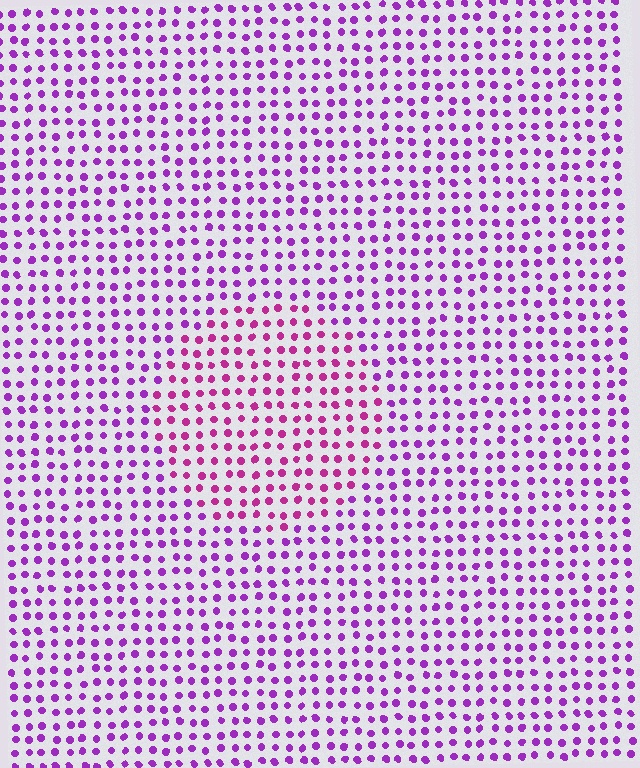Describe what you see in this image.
The image is filled with small purple elements in a uniform arrangement. A circle-shaped region is visible where the elements are tinted to a slightly different hue, forming a subtle color boundary.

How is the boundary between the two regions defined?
The boundary is defined purely by a slight shift in hue (about 31 degrees). Spacing, size, and orientation are identical on both sides.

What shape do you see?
I see a circle.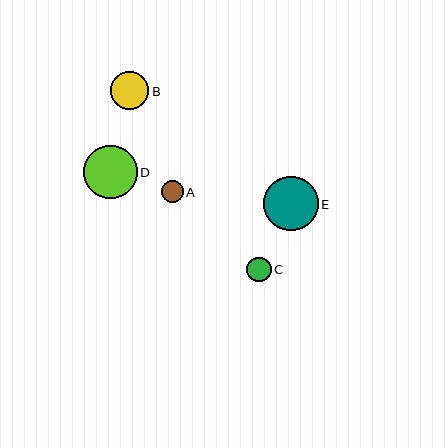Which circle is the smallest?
Circle A is the smallest with a size of approximately 22 pixels.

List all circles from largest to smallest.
From largest to smallest: E, D, B, C, A.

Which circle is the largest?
Circle E is the largest with a size of approximately 55 pixels.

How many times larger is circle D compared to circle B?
Circle D is approximately 1.4 times the size of circle B.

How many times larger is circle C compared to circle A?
Circle C is approximately 1.1 times the size of circle A.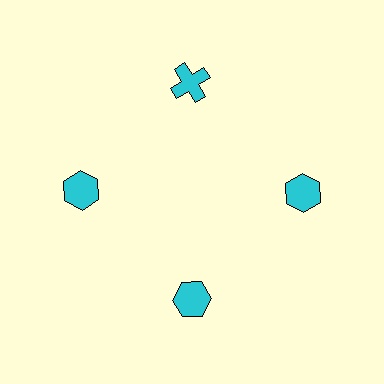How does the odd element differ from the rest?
It has a different shape: cross instead of hexagon.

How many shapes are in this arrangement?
There are 4 shapes arranged in a ring pattern.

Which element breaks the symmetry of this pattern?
The cyan cross at roughly the 12 o'clock position breaks the symmetry. All other shapes are cyan hexagons.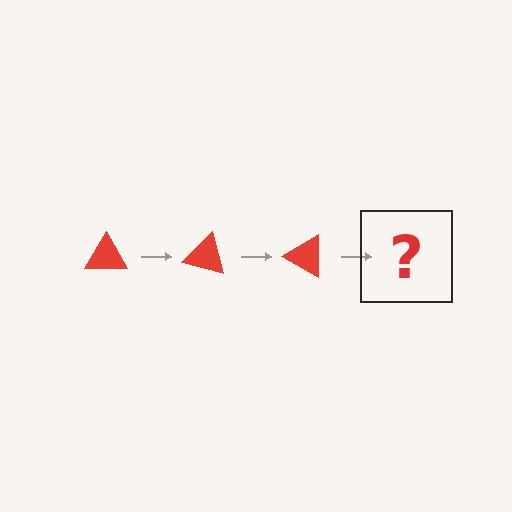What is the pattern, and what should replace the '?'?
The pattern is that the triangle rotates 15 degrees each step. The '?' should be a red triangle rotated 45 degrees.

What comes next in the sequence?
The next element should be a red triangle rotated 45 degrees.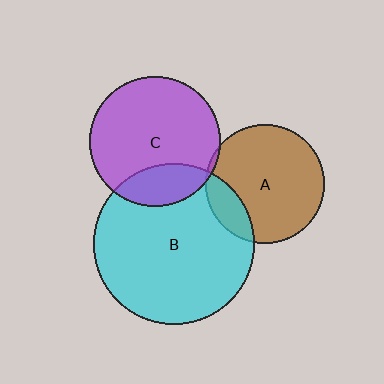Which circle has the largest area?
Circle B (cyan).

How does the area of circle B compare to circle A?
Approximately 1.8 times.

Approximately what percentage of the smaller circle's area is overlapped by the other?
Approximately 20%.